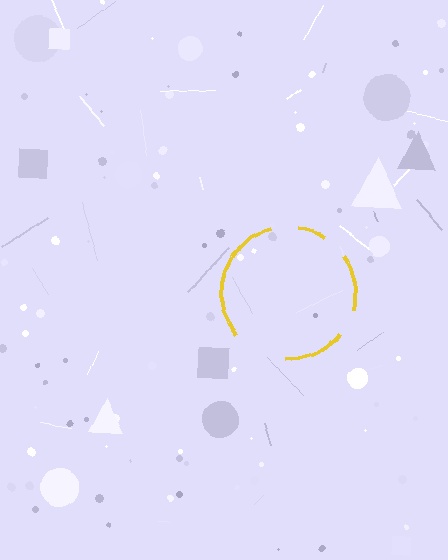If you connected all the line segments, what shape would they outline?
They would outline a circle.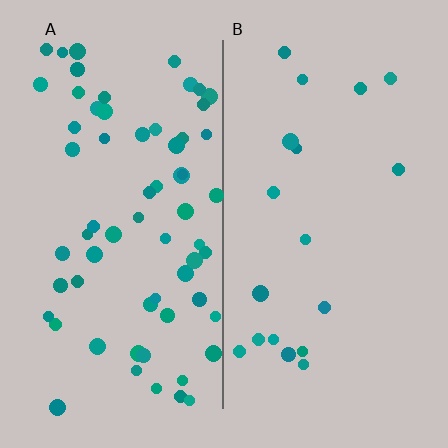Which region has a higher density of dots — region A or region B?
A (the left).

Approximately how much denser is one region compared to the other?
Approximately 3.5× — region A over region B.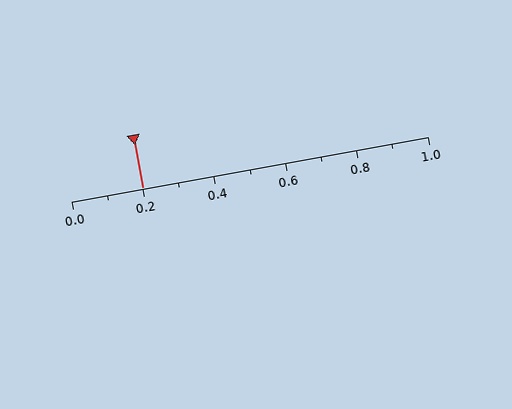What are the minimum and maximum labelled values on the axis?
The axis runs from 0.0 to 1.0.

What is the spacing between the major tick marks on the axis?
The major ticks are spaced 0.2 apart.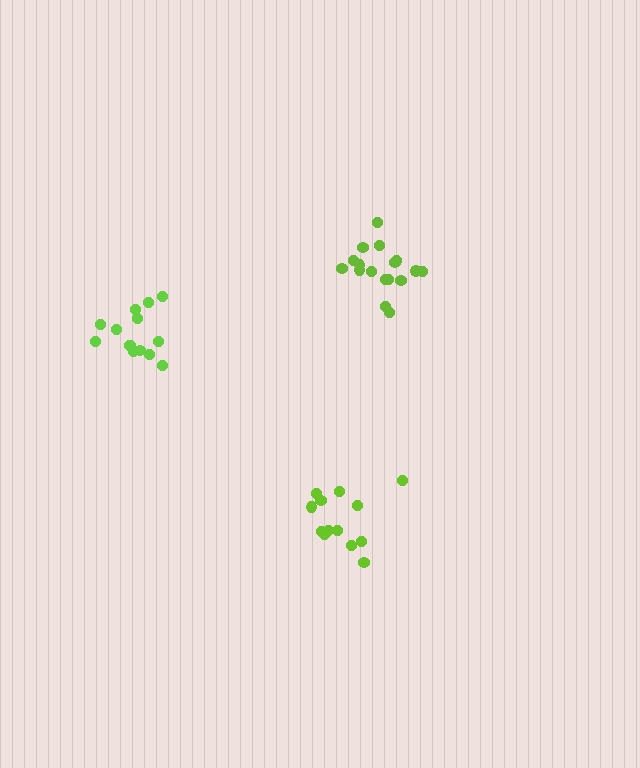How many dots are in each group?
Group 1: 13 dots, Group 2: 17 dots, Group 3: 14 dots (44 total).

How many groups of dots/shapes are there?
There are 3 groups.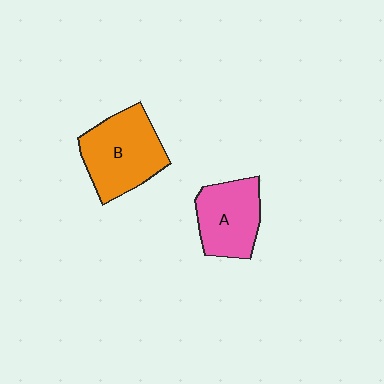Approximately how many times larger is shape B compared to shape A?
Approximately 1.3 times.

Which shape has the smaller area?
Shape A (pink).